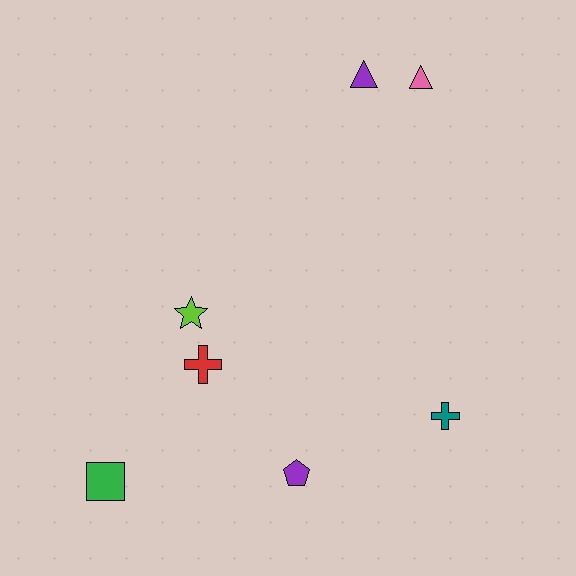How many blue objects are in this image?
There are no blue objects.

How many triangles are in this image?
There are 2 triangles.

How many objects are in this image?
There are 7 objects.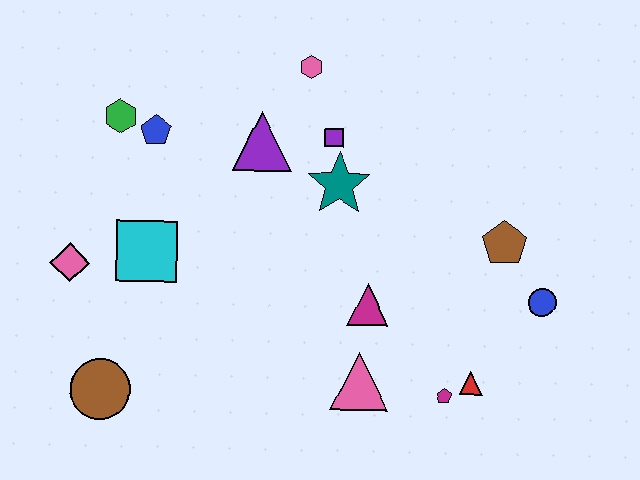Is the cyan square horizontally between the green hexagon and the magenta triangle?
Yes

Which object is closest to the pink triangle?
The magenta triangle is closest to the pink triangle.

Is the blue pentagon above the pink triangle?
Yes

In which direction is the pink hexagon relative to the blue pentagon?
The pink hexagon is to the right of the blue pentagon.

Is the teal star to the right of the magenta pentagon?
No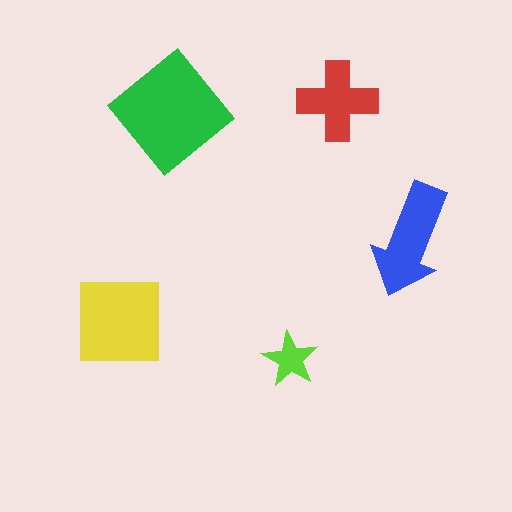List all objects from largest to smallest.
The green diamond, the yellow square, the blue arrow, the red cross, the lime star.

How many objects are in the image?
There are 5 objects in the image.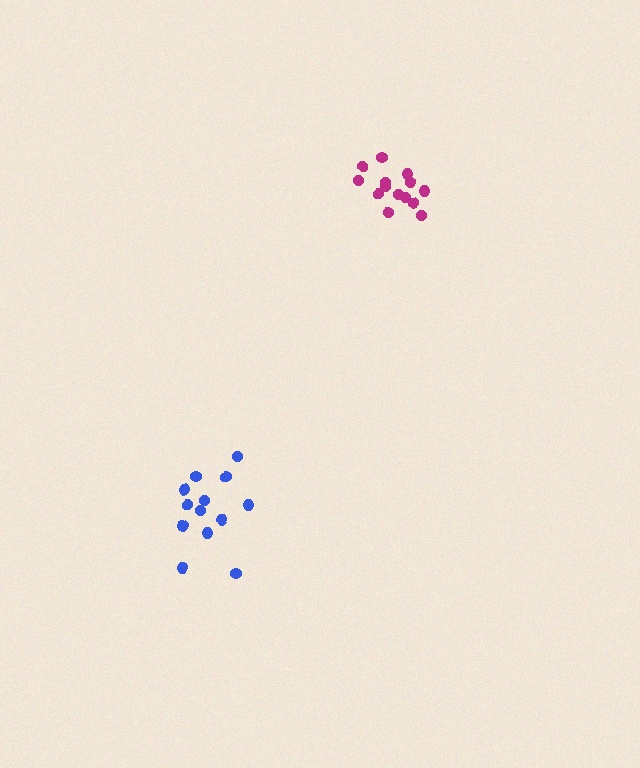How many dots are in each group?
Group 1: 13 dots, Group 2: 14 dots (27 total).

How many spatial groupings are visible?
There are 2 spatial groupings.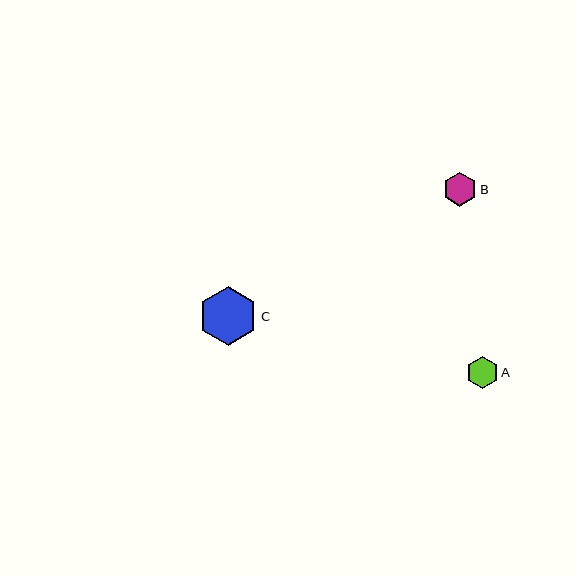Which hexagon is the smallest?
Hexagon A is the smallest with a size of approximately 32 pixels.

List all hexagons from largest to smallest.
From largest to smallest: C, B, A.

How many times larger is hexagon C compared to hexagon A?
Hexagon C is approximately 1.9 times the size of hexagon A.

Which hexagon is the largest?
Hexagon C is the largest with a size of approximately 59 pixels.